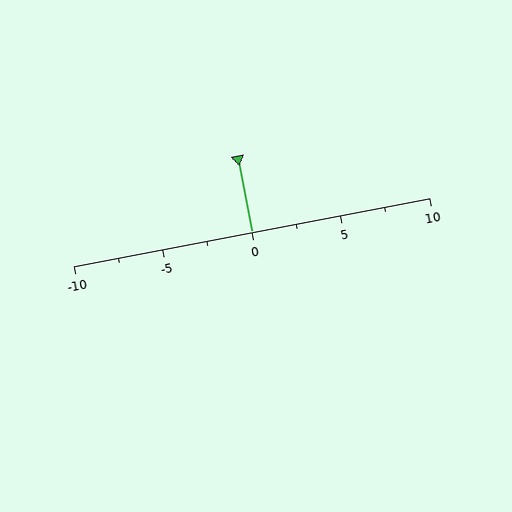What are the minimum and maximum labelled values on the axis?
The axis runs from -10 to 10.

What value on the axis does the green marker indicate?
The marker indicates approximately 0.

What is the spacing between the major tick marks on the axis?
The major ticks are spaced 5 apart.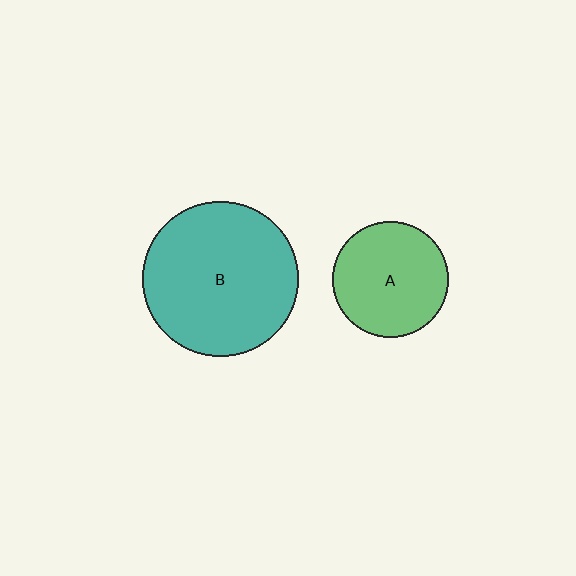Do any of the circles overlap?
No, none of the circles overlap.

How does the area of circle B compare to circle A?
Approximately 1.8 times.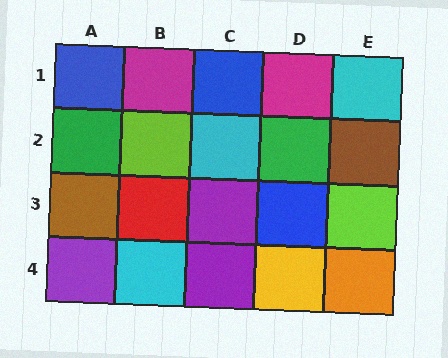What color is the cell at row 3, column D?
Blue.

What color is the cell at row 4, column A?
Purple.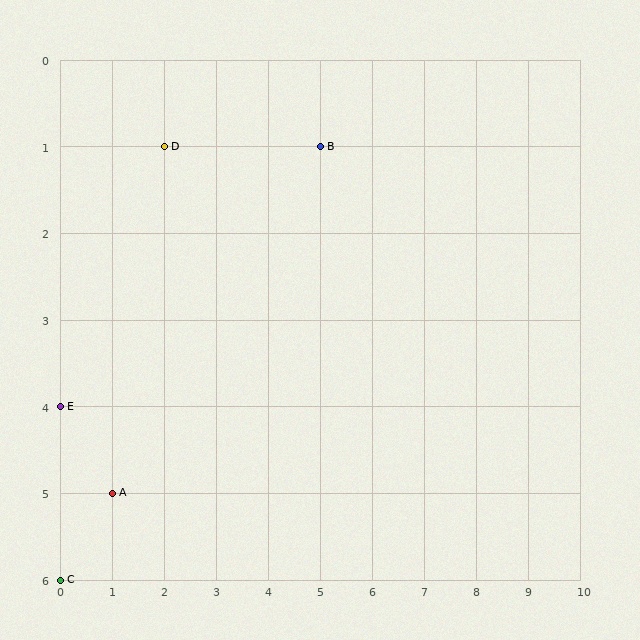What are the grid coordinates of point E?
Point E is at grid coordinates (0, 4).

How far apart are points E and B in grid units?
Points E and B are 5 columns and 3 rows apart (about 5.8 grid units diagonally).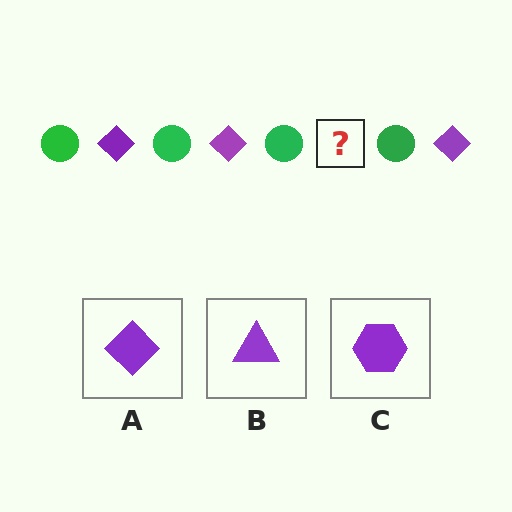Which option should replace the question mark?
Option A.